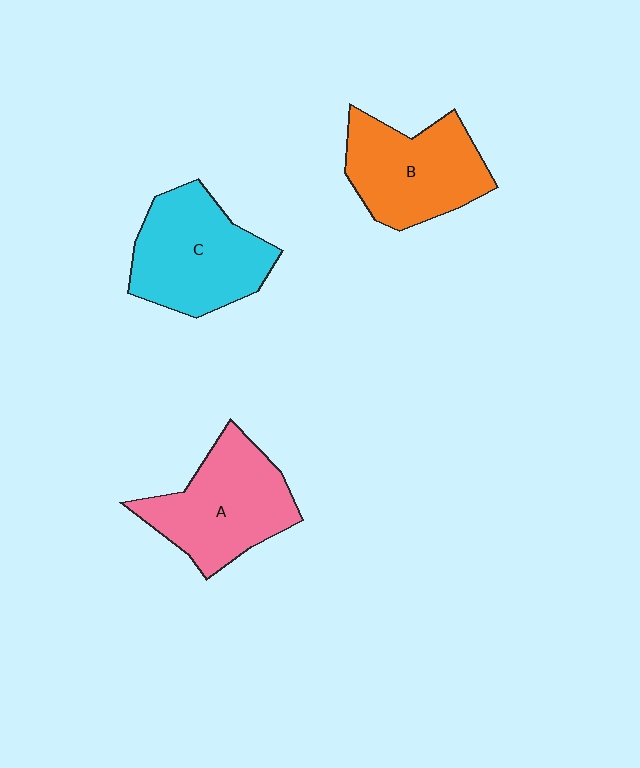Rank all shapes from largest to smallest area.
From largest to smallest: C (cyan), A (pink), B (orange).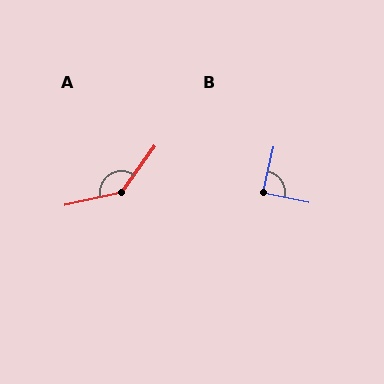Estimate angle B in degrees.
Approximately 90 degrees.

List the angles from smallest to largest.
B (90°), A (138°).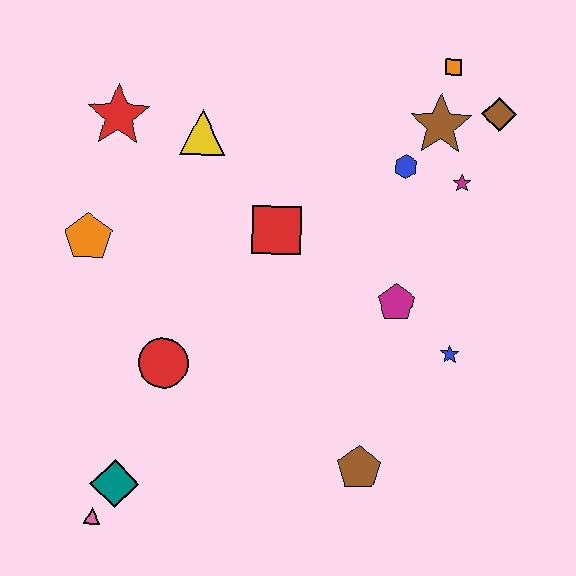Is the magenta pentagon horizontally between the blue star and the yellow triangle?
Yes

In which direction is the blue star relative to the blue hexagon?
The blue star is below the blue hexagon.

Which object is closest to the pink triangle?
The teal diamond is closest to the pink triangle.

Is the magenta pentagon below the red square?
Yes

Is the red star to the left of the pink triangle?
No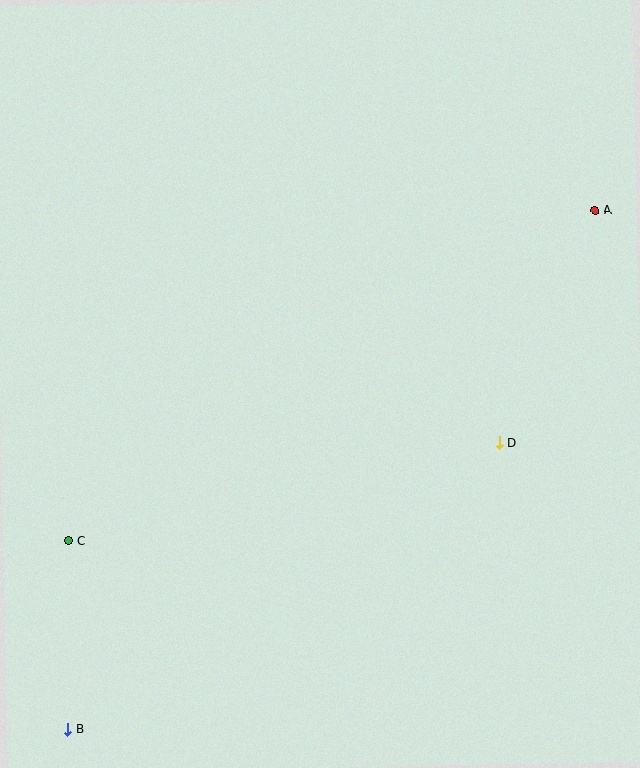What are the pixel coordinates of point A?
Point A is at (595, 211).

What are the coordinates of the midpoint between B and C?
The midpoint between B and C is at (68, 635).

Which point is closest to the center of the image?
Point D at (500, 443) is closest to the center.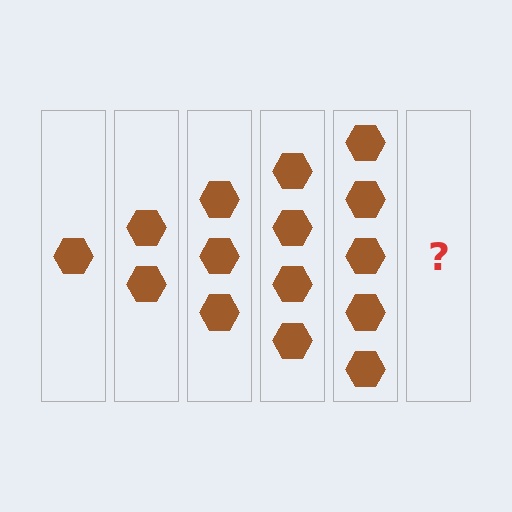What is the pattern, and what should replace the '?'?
The pattern is that each step adds one more hexagon. The '?' should be 6 hexagons.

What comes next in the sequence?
The next element should be 6 hexagons.